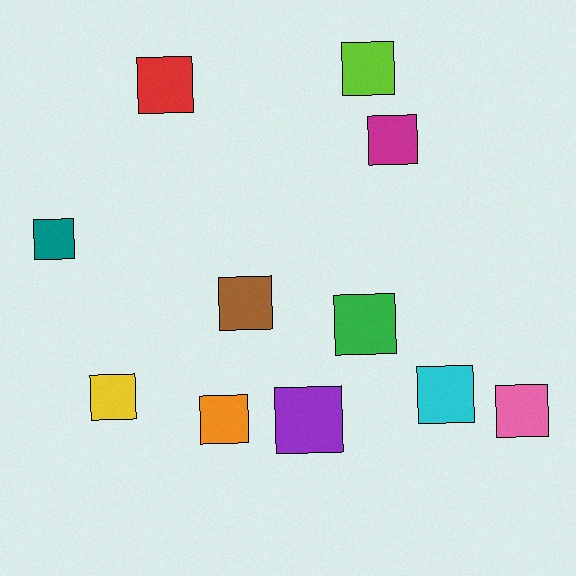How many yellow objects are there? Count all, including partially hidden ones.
There is 1 yellow object.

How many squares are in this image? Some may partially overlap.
There are 11 squares.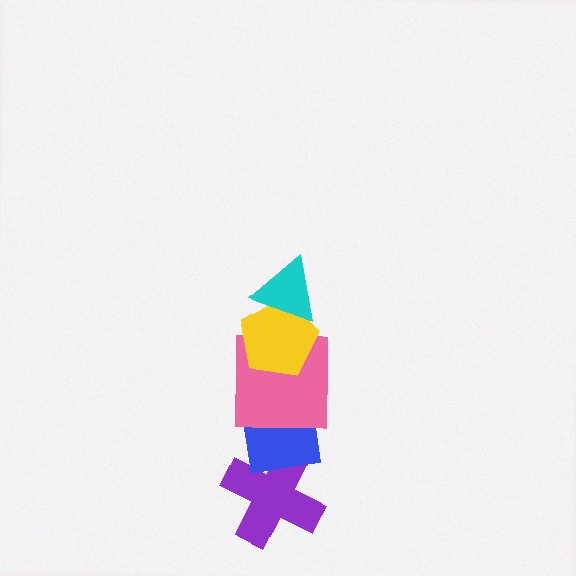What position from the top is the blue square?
The blue square is 4th from the top.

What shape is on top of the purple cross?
The blue square is on top of the purple cross.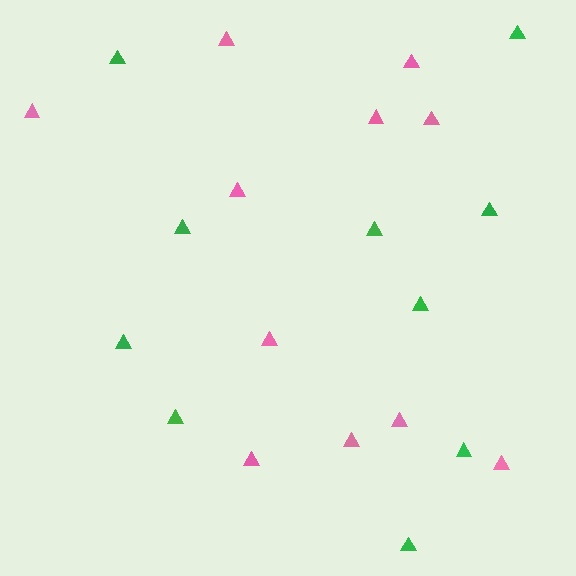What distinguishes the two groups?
There are 2 groups: one group of green triangles (10) and one group of pink triangles (11).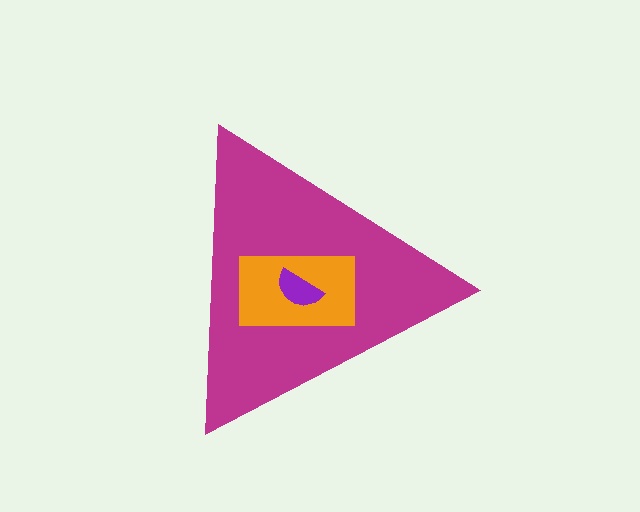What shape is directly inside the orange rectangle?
The purple semicircle.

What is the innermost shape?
The purple semicircle.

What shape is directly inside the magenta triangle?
The orange rectangle.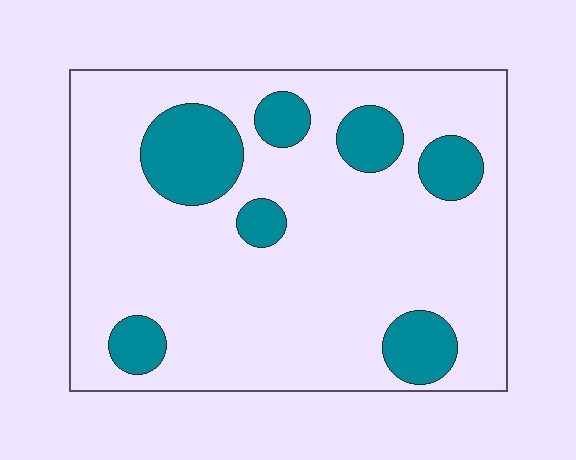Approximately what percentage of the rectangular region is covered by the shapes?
Approximately 20%.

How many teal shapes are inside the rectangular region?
7.